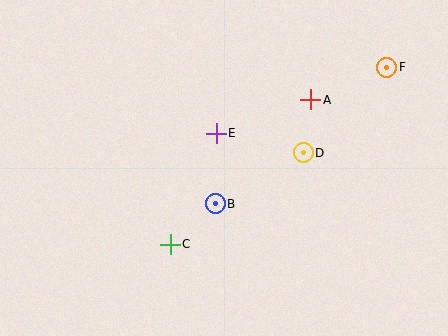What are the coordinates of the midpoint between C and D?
The midpoint between C and D is at (237, 199).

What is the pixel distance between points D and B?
The distance between D and B is 102 pixels.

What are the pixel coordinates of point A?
Point A is at (310, 100).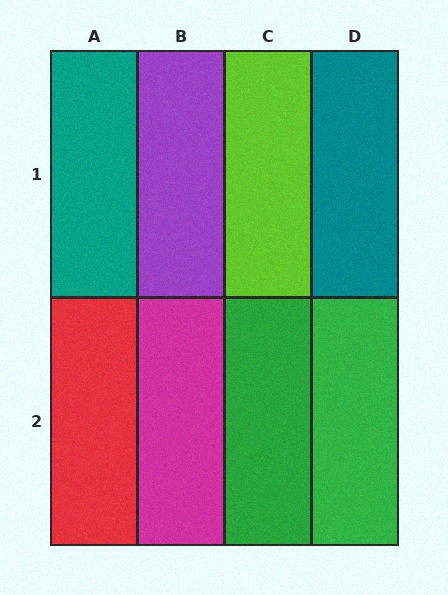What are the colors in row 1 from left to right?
Teal, purple, lime, teal.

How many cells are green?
2 cells are green.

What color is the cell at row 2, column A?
Red.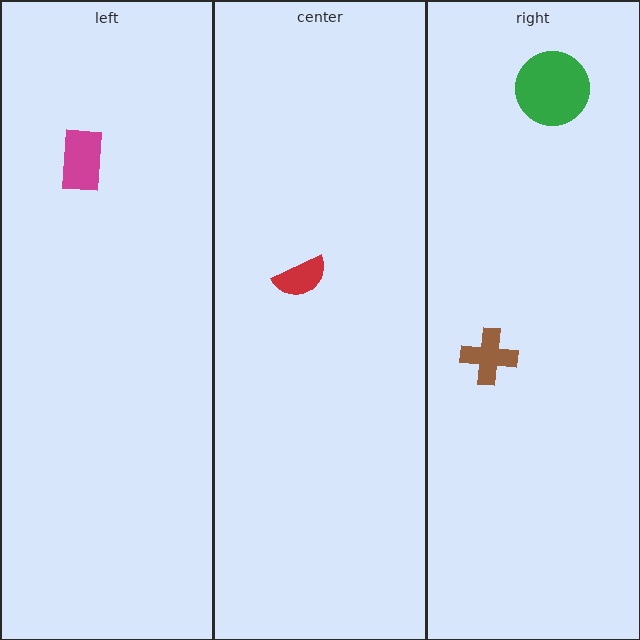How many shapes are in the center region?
1.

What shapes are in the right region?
The green circle, the brown cross.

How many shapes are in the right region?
2.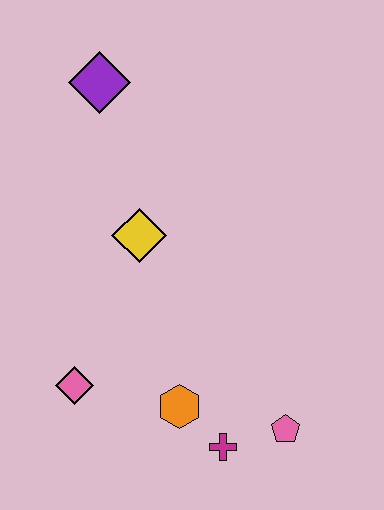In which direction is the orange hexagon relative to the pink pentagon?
The orange hexagon is to the left of the pink pentagon.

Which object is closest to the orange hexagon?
The magenta cross is closest to the orange hexagon.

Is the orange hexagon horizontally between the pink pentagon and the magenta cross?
No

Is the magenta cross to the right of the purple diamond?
Yes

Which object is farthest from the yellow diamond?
The pink pentagon is farthest from the yellow diamond.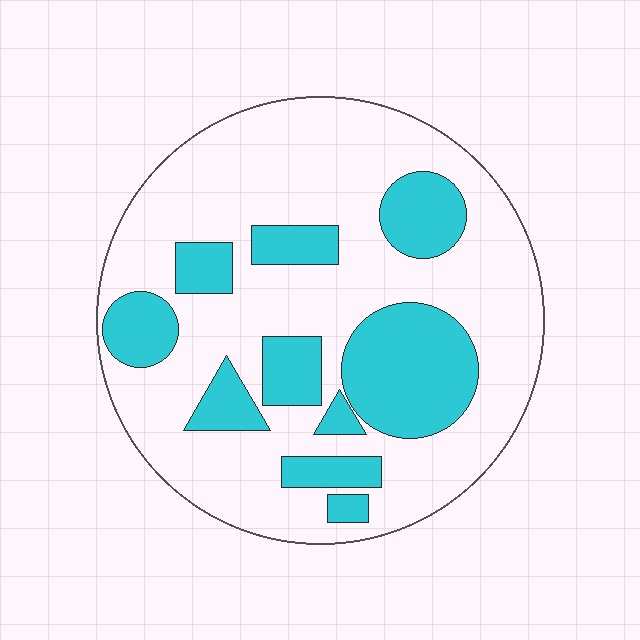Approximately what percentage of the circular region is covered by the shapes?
Approximately 30%.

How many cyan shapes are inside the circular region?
10.